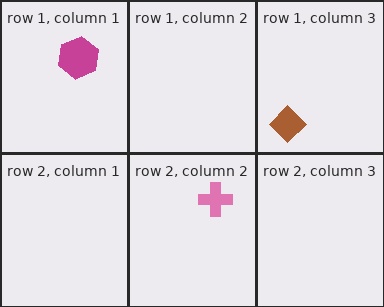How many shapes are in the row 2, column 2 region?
1.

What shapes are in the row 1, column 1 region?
The magenta hexagon.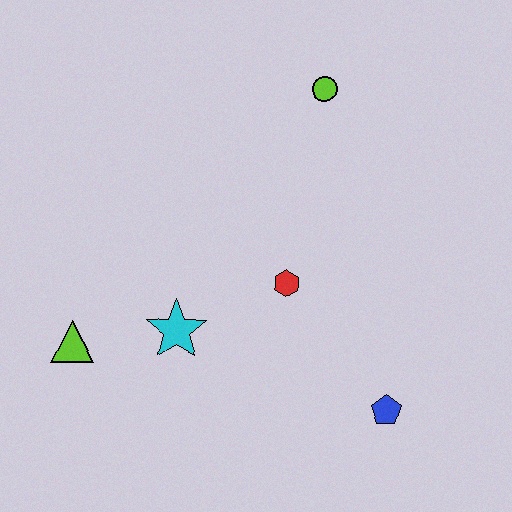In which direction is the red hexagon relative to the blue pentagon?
The red hexagon is above the blue pentagon.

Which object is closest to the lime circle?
The red hexagon is closest to the lime circle.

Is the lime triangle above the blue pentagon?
Yes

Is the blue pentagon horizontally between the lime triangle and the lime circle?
No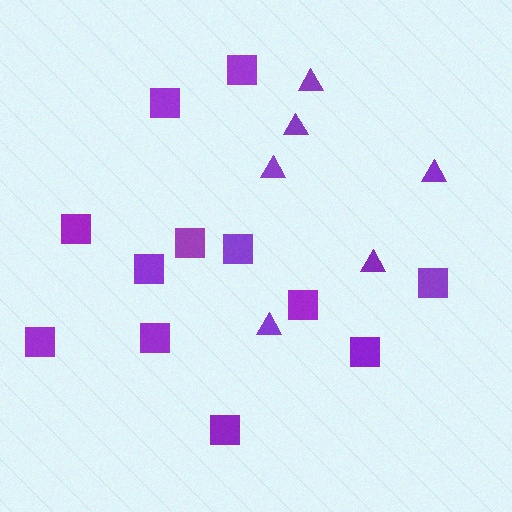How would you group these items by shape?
There are 2 groups: one group of squares (12) and one group of triangles (6).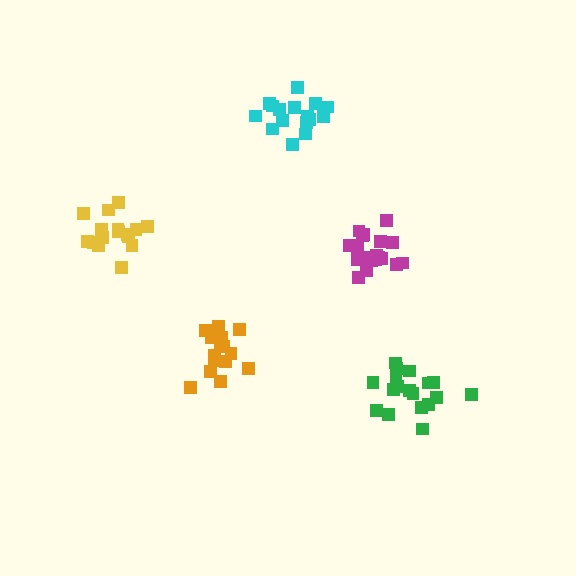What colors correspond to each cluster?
The clusters are colored: orange, magenta, green, yellow, cyan.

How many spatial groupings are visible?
There are 5 spatial groupings.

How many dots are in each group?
Group 1: 15 dots, Group 2: 19 dots, Group 3: 18 dots, Group 4: 16 dots, Group 5: 16 dots (84 total).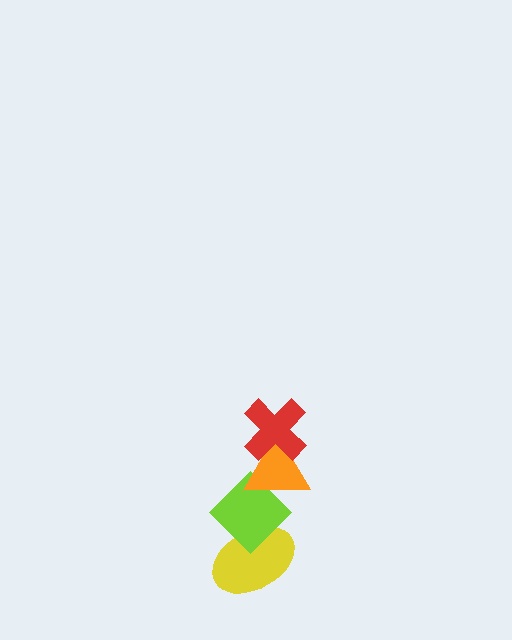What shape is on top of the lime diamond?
The orange triangle is on top of the lime diamond.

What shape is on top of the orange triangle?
The red cross is on top of the orange triangle.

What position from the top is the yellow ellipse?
The yellow ellipse is 4th from the top.